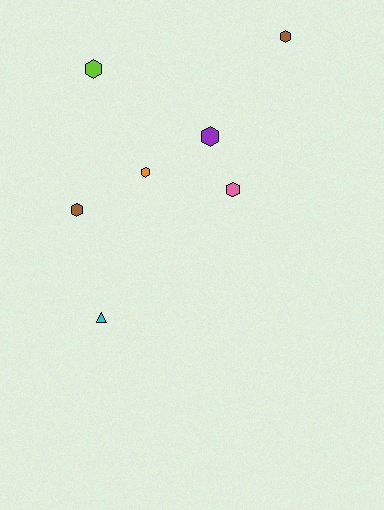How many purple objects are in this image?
There is 1 purple object.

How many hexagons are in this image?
There are 6 hexagons.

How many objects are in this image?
There are 7 objects.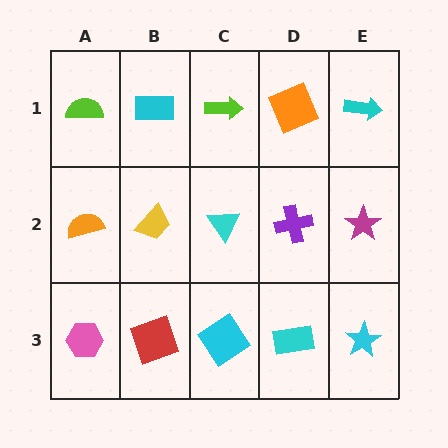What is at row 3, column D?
A cyan rectangle.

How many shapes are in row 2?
5 shapes.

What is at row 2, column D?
A purple cross.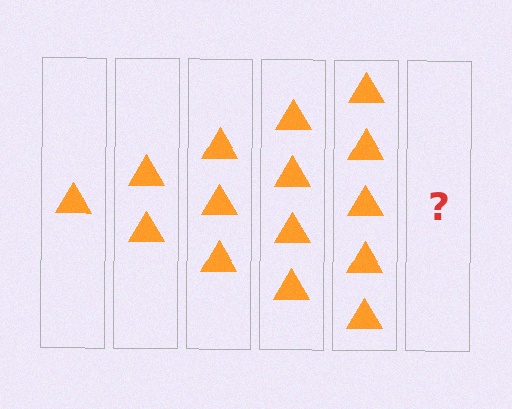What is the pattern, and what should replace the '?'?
The pattern is that each step adds one more triangle. The '?' should be 6 triangles.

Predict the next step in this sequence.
The next step is 6 triangles.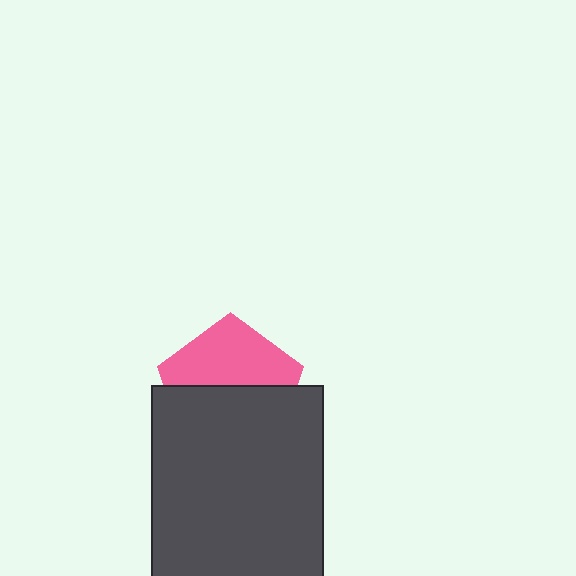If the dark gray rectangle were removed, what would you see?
You would see the complete pink pentagon.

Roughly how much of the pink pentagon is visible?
About half of it is visible (roughly 47%).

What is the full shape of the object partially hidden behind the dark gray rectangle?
The partially hidden object is a pink pentagon.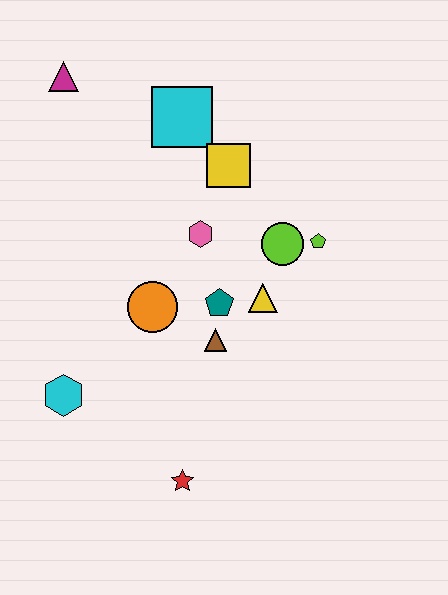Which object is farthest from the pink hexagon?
The red star is farthest from the pink hexagon.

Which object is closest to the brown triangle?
The teal pentagon is closest to the brown triangle.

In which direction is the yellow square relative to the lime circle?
The yellow square is above the lime circle.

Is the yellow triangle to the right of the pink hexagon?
Yes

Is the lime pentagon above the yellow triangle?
Yes